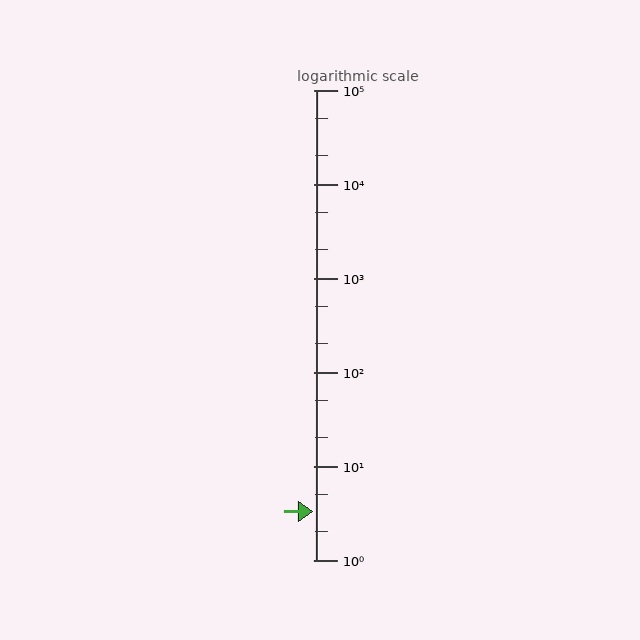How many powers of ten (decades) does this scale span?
The scale spans 5 decades, from 1 to 100000.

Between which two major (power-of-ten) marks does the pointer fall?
The pointer is between 1 and 10.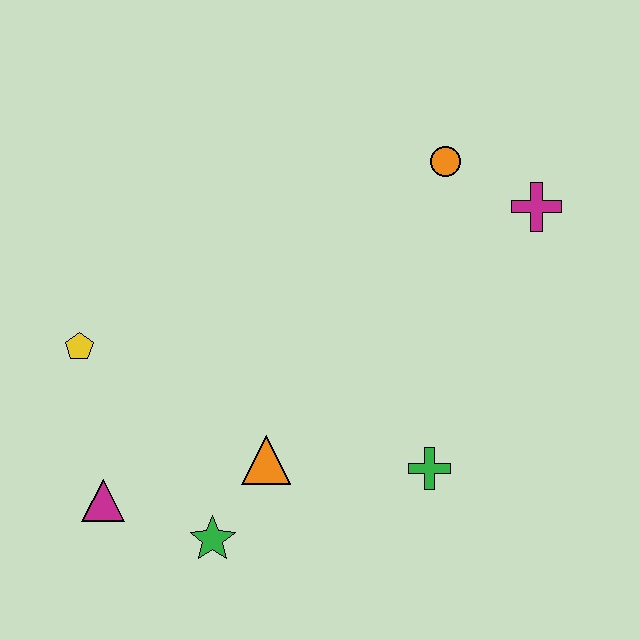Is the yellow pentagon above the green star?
Yes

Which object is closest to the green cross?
The orange triangle is closest to the green cross.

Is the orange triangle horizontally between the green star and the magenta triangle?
No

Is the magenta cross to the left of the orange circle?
No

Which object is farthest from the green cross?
The yellow pentagon is farthest from the green cross.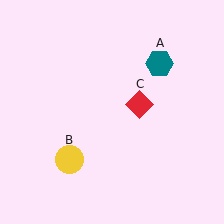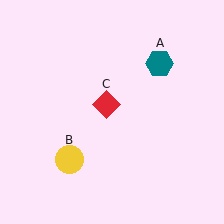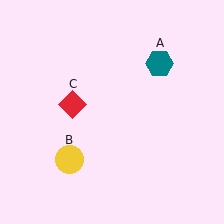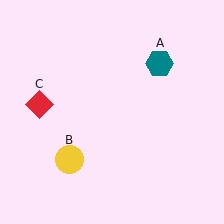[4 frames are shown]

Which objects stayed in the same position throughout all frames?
Teal hexagon (object A) and yellow circle (object B) remained stationary.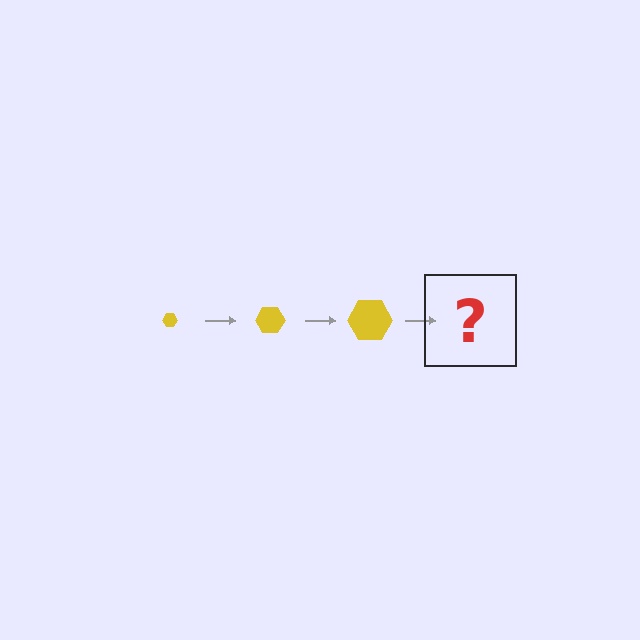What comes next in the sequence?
The next element should be a yellow hexagon, larger than the previous one.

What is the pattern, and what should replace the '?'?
The pattern is that the hexagon gets progressively larger each step. The '?' should be a yellow hexagon, larger than the previous one.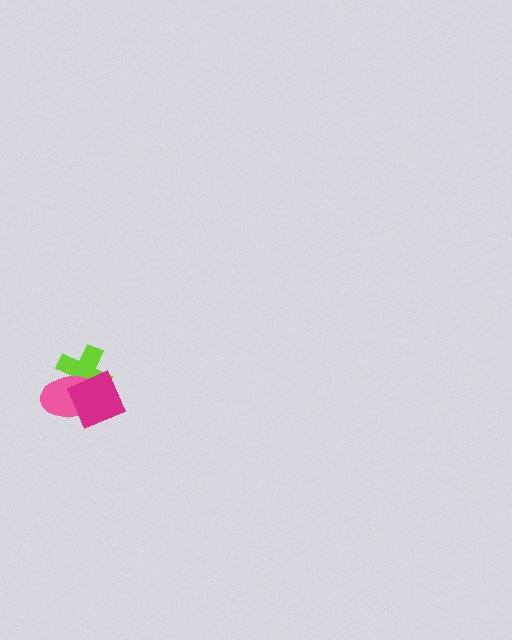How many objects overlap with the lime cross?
2 objects overlap with the lime cross.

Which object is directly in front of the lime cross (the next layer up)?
The pink ellipse is directly in front of the lime cross.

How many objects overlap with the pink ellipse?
2 objects overlap with the pink ellipse.